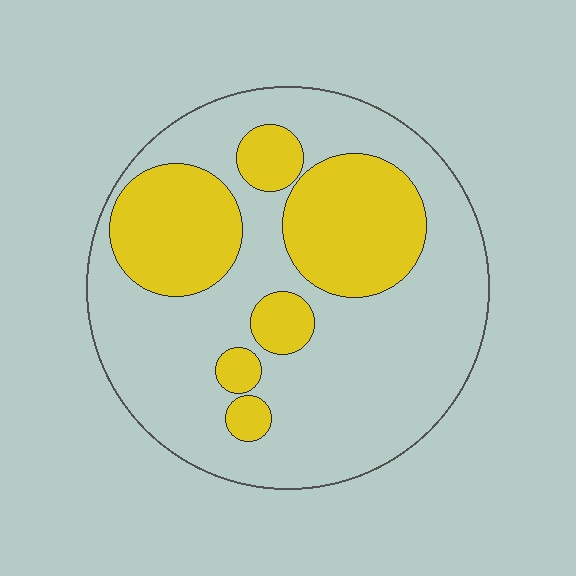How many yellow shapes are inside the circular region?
6.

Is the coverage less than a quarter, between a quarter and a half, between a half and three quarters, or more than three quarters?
Between a quarter and a half.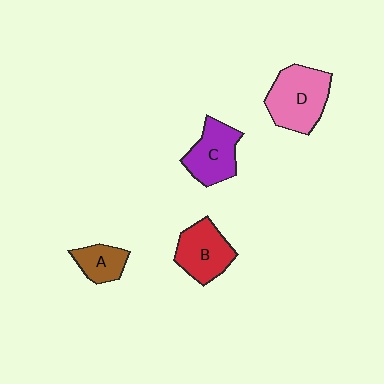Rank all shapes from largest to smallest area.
From largest to smallest: D (pink), B (red), C (purple), A (brown).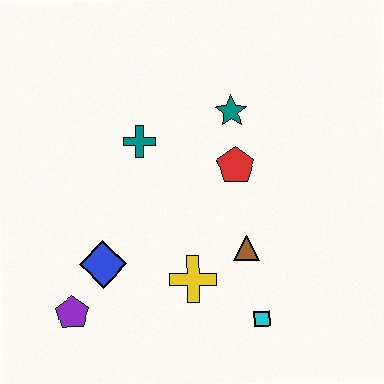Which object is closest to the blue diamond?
The purple pentagon is closest to the blue diamond.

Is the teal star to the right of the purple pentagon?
Yes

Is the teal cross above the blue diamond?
Yes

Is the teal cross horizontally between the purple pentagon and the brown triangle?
Yes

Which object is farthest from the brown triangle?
The purple pentagon is farthest from the brown triangle.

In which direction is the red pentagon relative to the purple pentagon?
The red pentagon is to the right of the purple pentagon.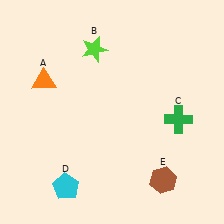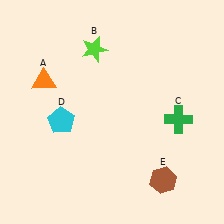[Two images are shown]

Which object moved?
The cyan pentagon (D) moved up.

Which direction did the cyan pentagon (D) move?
The cyan pentagon (D) moved up.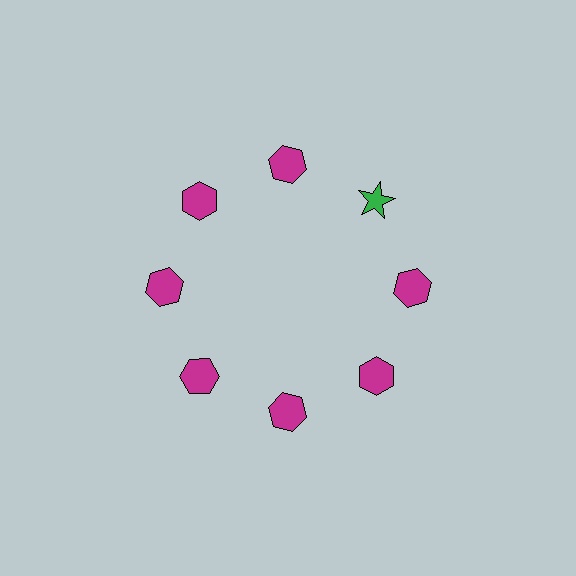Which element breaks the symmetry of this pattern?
The green star at roughly the 2 o'clock position breaks the symmetry. All other shapes are magenta hexagons.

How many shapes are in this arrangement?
There are 8 shapes arranged in a ring pattern.